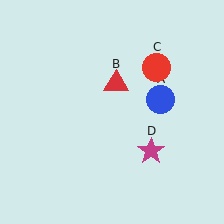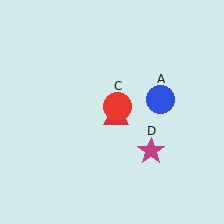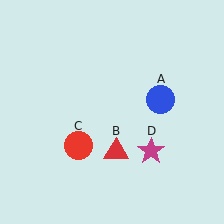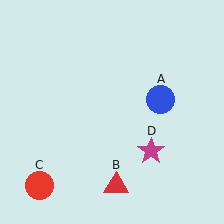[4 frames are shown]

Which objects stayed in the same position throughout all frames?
Blue circle (object A) and magenta star (object D) remained stationary.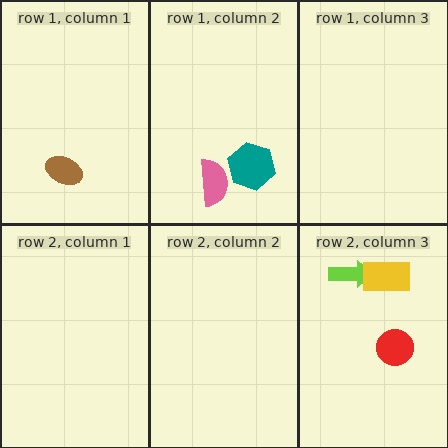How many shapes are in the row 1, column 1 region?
1.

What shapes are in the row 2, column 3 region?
The lime arrow, the red circle, the yellow rectangle.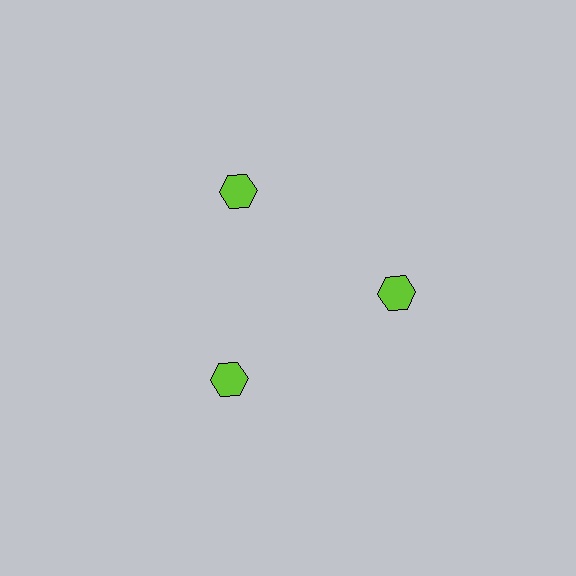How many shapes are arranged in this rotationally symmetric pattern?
There are 3 shapes, arranged in 3 groups of 1.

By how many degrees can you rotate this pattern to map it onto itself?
The pattern maps onto itself every 120 degrees of rotation.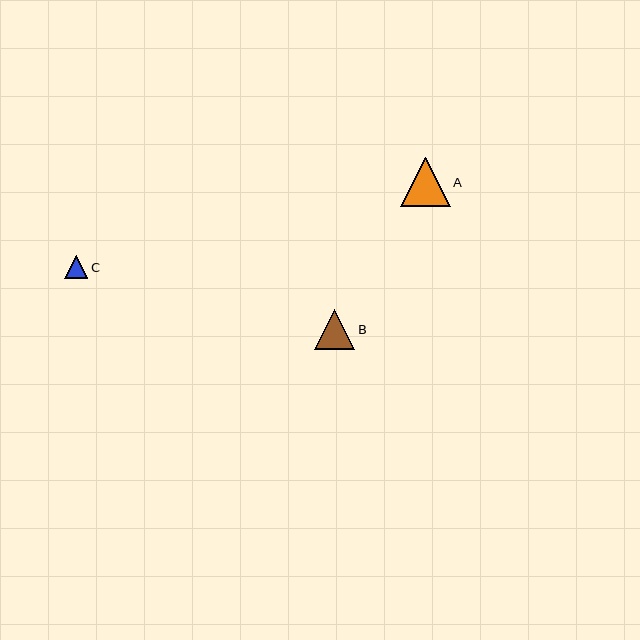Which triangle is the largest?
Triangle A is the largest with a size of approximately 49 pixels.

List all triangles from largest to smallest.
From largest to smallest: A, B, C.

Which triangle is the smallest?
Triangle C is the smallest with a size of approximately 23 pixels.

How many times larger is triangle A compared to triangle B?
Triangle A is approximately 1.2 times the size of triangle B.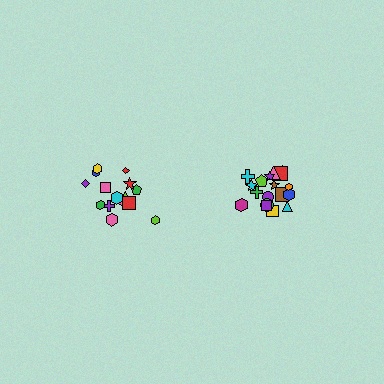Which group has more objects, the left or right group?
The right group.